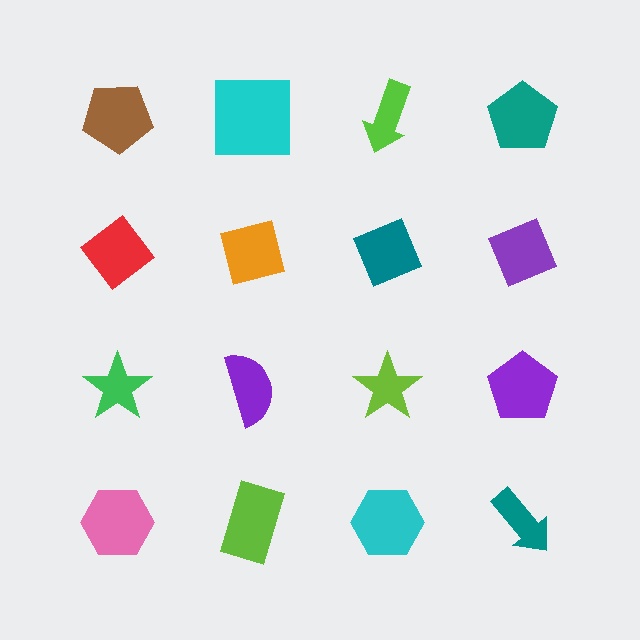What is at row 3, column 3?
A lime star.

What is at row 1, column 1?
A brown pentagon.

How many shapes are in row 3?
4 shapes.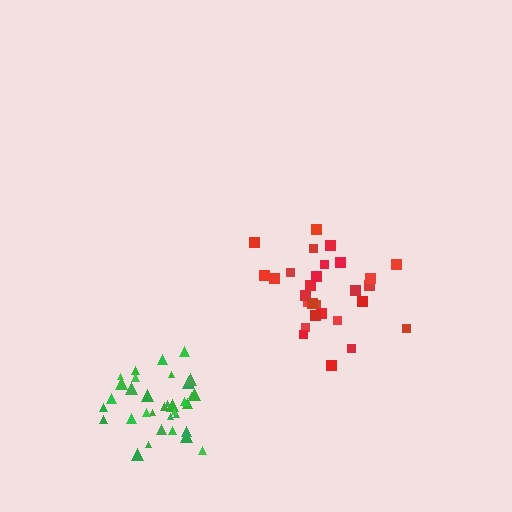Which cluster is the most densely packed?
Green.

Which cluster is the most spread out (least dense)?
Red.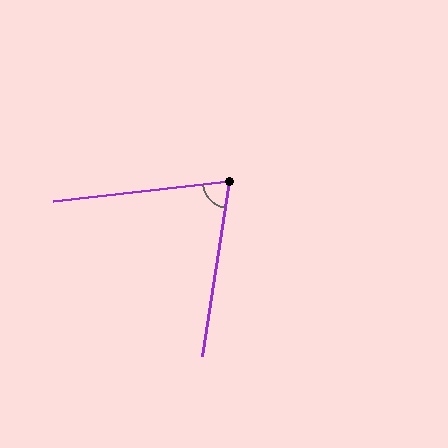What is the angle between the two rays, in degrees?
Approximately 75 degrees.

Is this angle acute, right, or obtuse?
It is acute.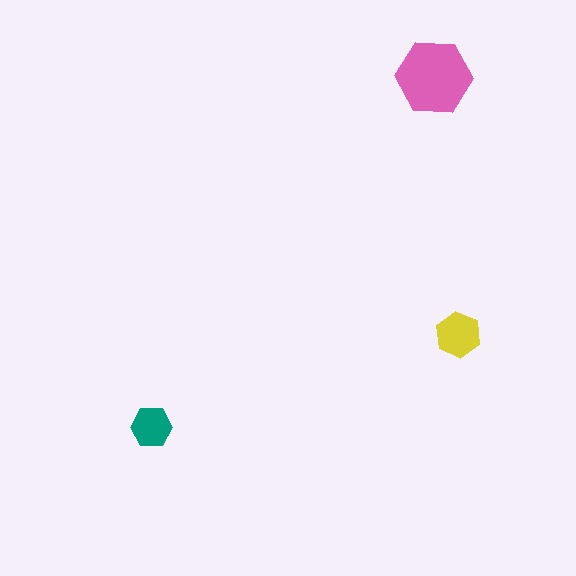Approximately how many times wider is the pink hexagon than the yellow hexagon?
About 1.5 times wider.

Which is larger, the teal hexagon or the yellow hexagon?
The yellow one.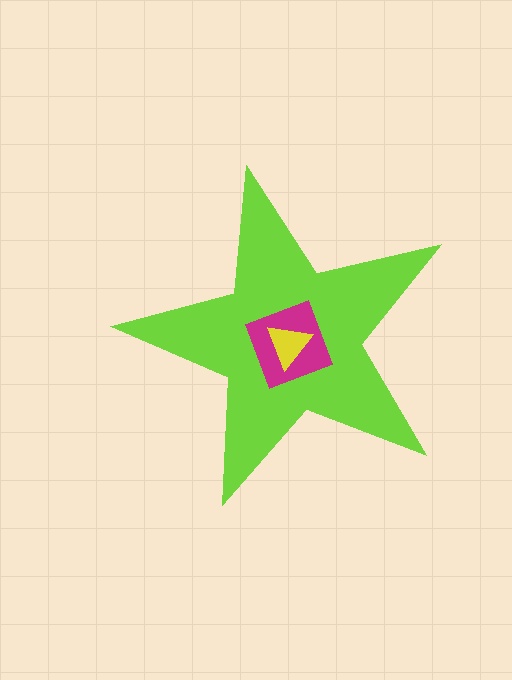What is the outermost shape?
The lime star.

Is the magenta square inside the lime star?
Yes.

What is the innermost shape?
The yellow triangle.